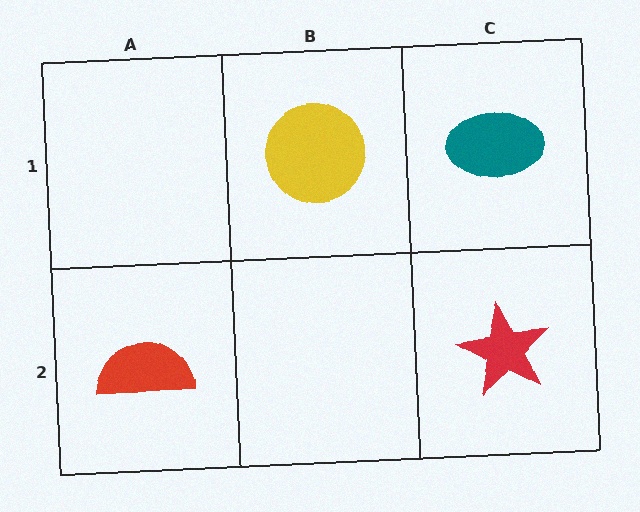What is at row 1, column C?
A teal ellipse.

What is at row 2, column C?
A red star.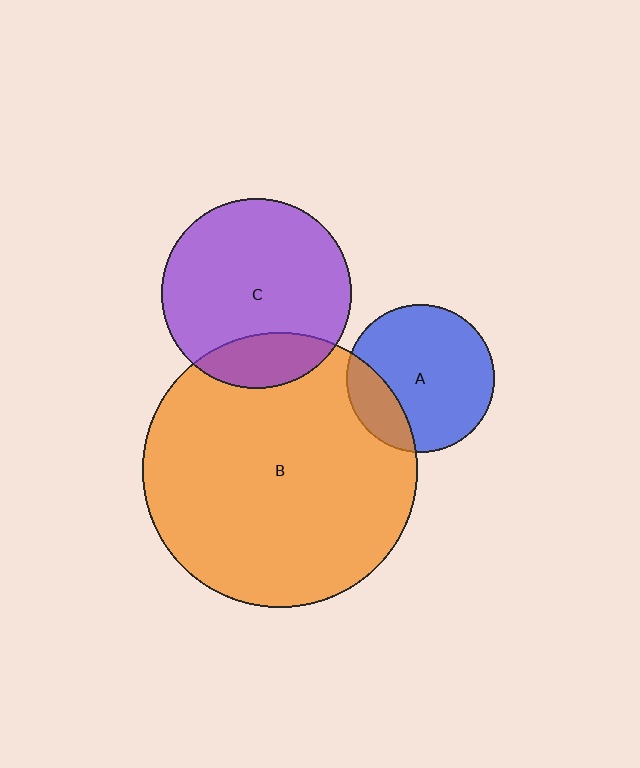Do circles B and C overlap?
Yes.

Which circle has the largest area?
Circle B (orange).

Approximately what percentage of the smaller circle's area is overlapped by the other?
Approximately 20%.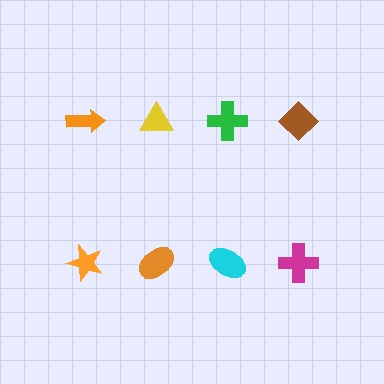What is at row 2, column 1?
An orange star.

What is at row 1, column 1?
An orange arrow.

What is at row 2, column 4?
A magenta cross.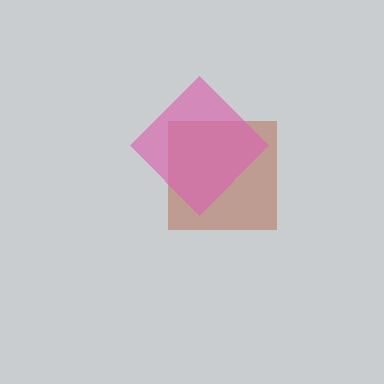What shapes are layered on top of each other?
The layered shapes are: a brown square, a pink diamond.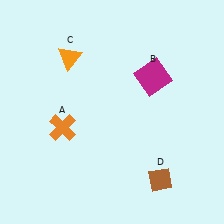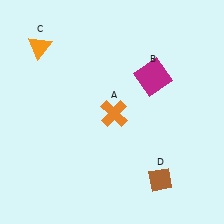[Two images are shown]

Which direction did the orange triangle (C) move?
The orange triangle (C) moved left.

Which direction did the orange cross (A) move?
The orange cross (A) moved right.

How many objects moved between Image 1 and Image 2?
2 objects moved between the two images.